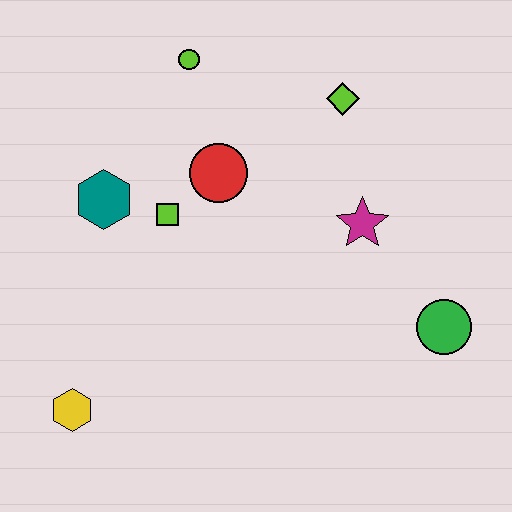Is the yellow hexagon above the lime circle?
No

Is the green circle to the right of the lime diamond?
Yes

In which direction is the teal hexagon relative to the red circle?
The teal hexagon is to the left of the red circle.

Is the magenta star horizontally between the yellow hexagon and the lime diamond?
No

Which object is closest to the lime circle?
The red circle is closest to the lime circle.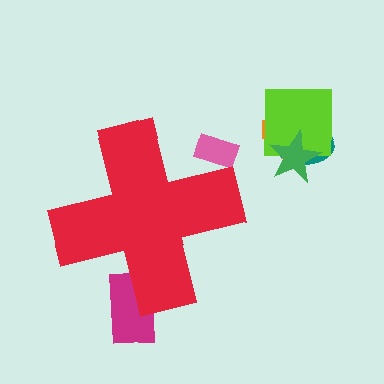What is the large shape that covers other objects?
A red cross.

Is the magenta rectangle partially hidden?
Yes, the magenta rectangle is partially hidden behind the red cross.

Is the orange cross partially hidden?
No, the orange cross is fully visible.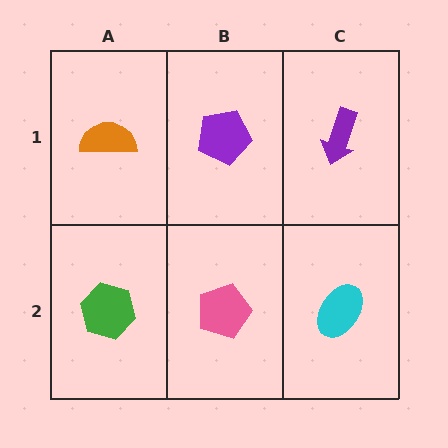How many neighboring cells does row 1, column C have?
2.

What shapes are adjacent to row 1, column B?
A pink pentagon (row 2, column B), an orange semicircle (row 1, column A), a purple arrow (row 1, column C).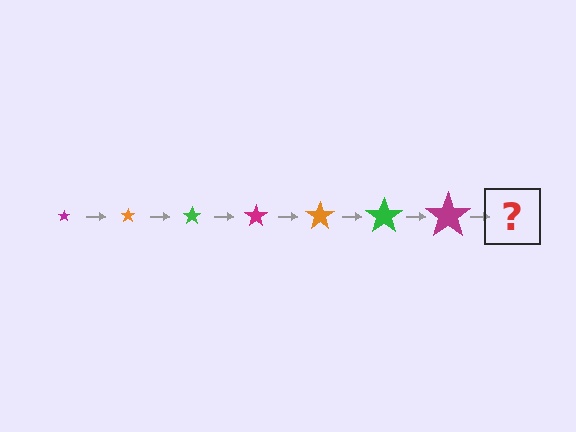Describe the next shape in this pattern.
It should be an orange star, larger than the previous one.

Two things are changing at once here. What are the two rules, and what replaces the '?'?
The two rules are that the star grows larger each step and the color cycles through magenta, orange, and green. The '?' should be an orange star, larger than the previous one.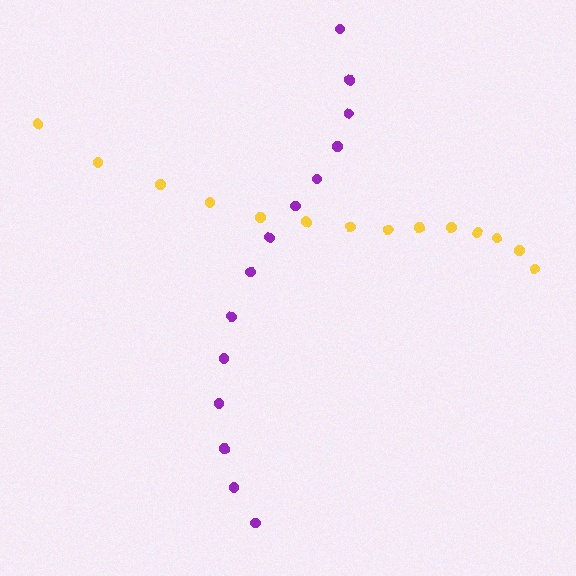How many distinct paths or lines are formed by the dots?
There are 2 distinct paths.